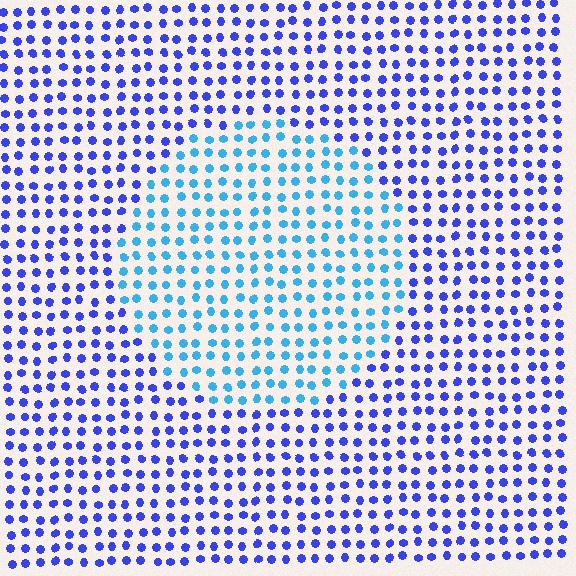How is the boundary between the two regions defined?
The boundary is defined purely by a slight shift in hue (about 39 degrees). Spacing, size, and orientation are identical on both sides.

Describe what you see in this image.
The image is filled with small blue elements in a uniform arrangement. A circle-shaped region is visible where the elements are tinted to a slightly different hue, forming a subtle color boundary.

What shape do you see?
I see a circle.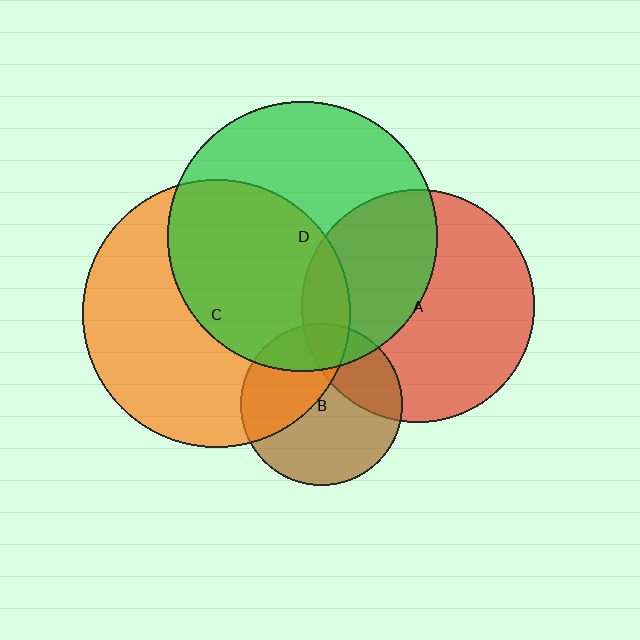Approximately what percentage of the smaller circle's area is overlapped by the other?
Approximately 10%.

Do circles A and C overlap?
Yes.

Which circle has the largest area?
Circle D (green).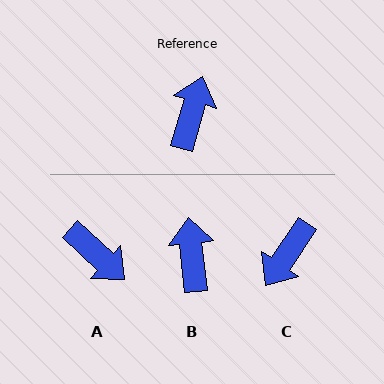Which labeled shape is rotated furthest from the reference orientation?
C, about 162 degrees away.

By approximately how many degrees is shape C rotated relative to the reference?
Approximately 162 degrees counter-clockwise.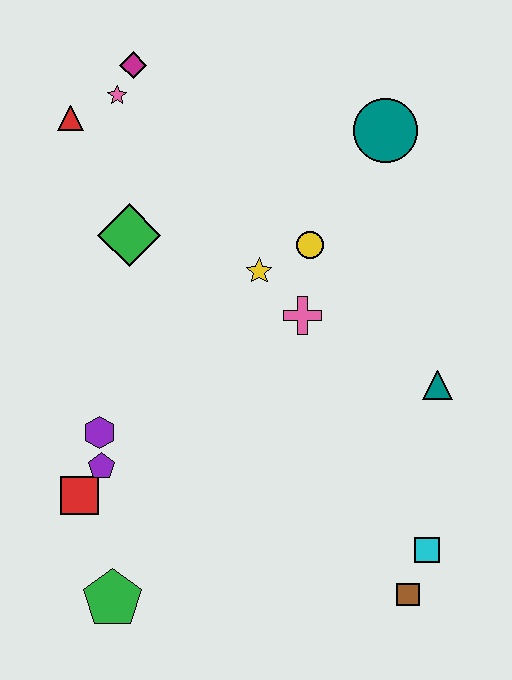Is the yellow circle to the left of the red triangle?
No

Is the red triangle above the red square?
Yes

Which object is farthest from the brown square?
The magenta diamond is farthest from the brown square.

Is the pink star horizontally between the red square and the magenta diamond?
Yes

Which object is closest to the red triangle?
The pink star is closest to the red triangle.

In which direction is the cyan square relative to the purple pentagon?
The cyan square is to the right of the purple pentagon.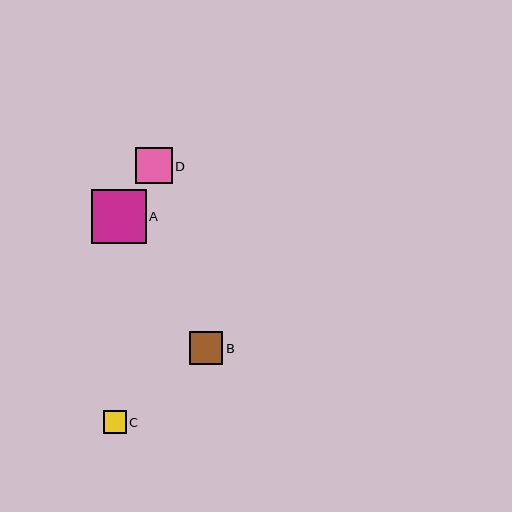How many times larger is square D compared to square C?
Square D is approximately 1.6 times the size of square C.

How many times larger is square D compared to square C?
Square D is approximately 1.6 times the size of square C.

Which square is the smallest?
Square C is the smallest with a size of approximately 23 pixels.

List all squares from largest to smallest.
From largest to smallest: A, D, B, C.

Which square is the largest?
Square A is the largest with a size of approximately 54 pixels.